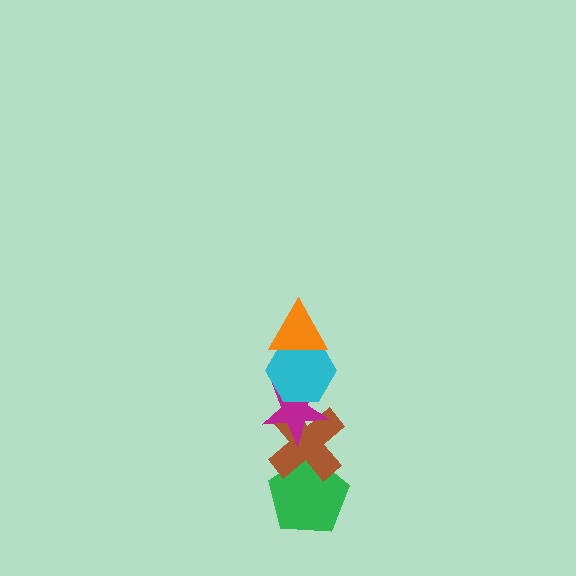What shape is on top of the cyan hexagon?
The orange triangle is on top of the cyan hexagon.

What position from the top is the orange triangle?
The orange triangle is 1st from the top.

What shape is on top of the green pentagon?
The brown cross is on top of the green pentagon.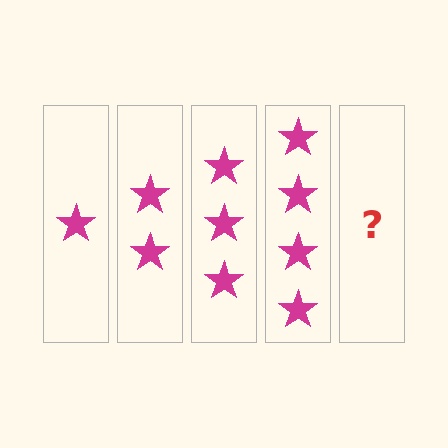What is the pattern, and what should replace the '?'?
The pattern is that each step adds one more star. The '?' should be 5 stars.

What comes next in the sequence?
The next element should be 5 stars.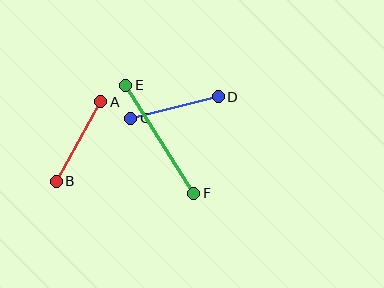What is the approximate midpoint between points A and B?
The midpoint is at approximately (79, 142) pixels.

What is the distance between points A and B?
The distance is approximately 91 pixels.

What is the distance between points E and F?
The distance is approximately 127 pixels.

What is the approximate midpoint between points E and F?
The midpoint is at approximately (160, 139) pixels.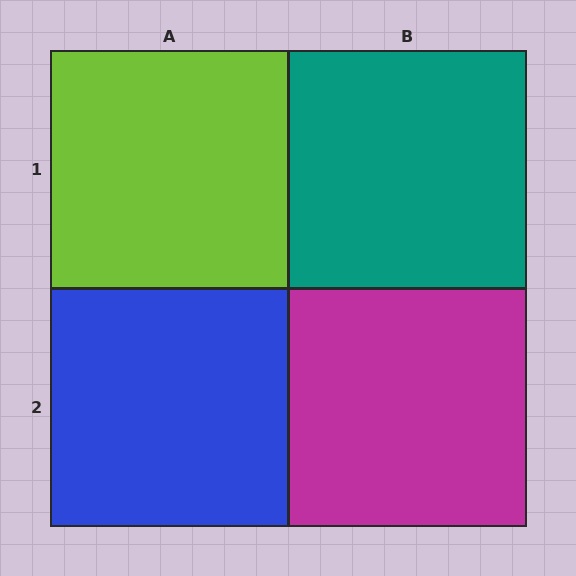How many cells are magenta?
1 cell is magenta.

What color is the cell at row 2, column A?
Blue.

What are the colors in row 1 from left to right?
Lime, teal.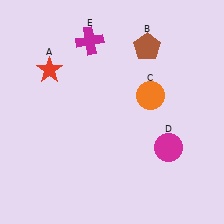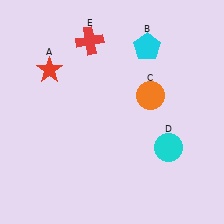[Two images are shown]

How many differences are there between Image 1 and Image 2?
There are 3 differences between the two images.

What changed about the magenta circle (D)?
In Image 1, D is magenta. In Image 2, it changed to cyan.